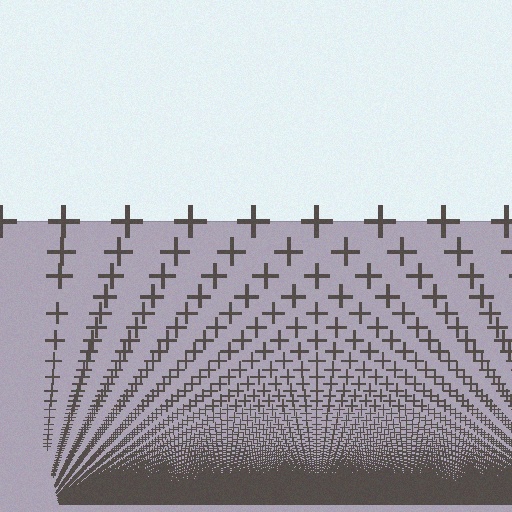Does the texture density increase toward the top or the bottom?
Density increases toward the bottom.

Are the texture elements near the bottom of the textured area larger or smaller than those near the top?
Smaller. The gradient is inverted — elements near the bottom are smaller and denser.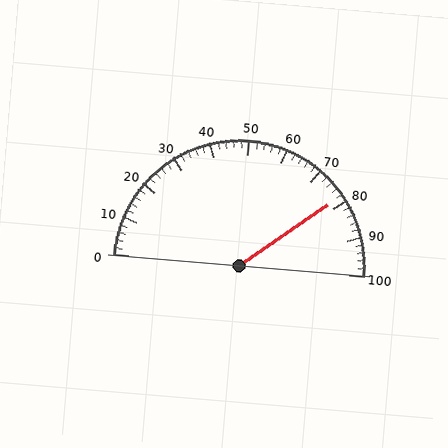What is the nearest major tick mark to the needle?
The nearest major tick mark is 80.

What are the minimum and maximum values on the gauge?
The gauge ranges from 0 to 100.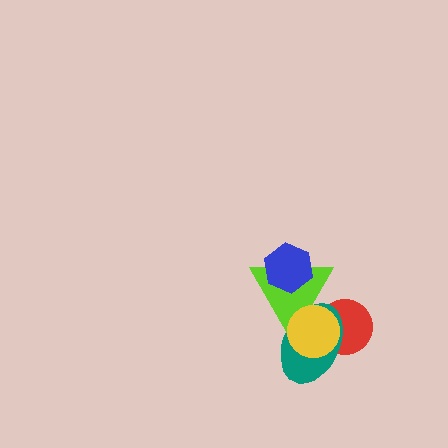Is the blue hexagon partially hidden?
No, no other shape covers it.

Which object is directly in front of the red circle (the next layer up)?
The teal ellipse is directly in front of the red circle.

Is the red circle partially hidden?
Yes, it is partially covered by another shape.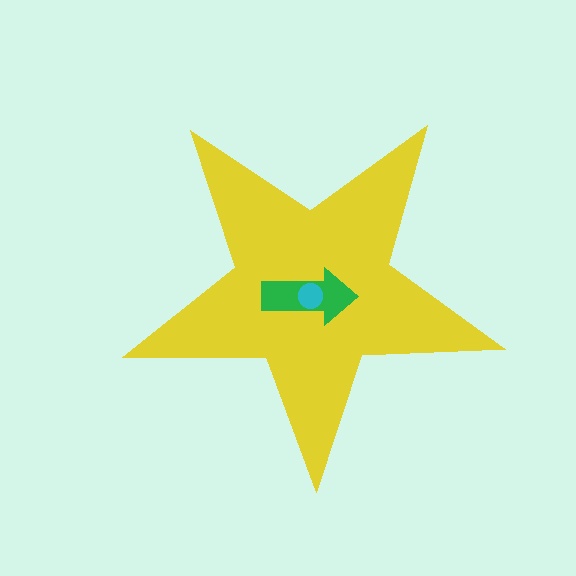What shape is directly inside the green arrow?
The cyan circle.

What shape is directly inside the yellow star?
The green arrow.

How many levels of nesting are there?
3.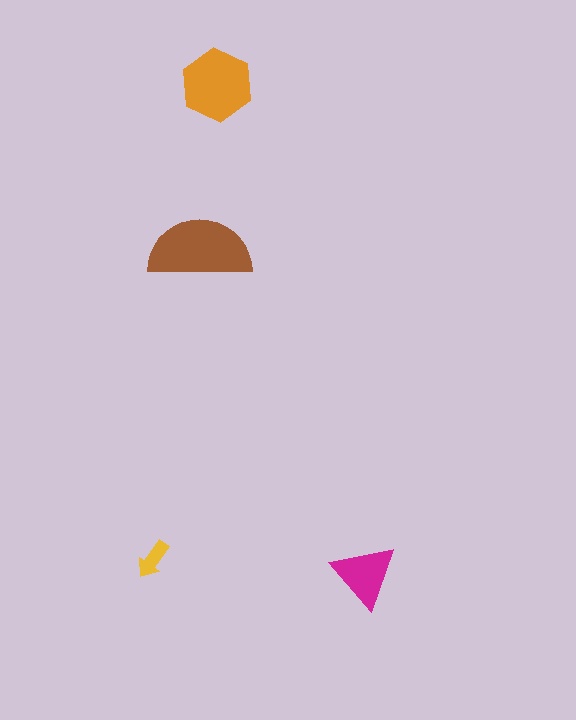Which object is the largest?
The brown semicircle.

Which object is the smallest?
The yellow arrow.